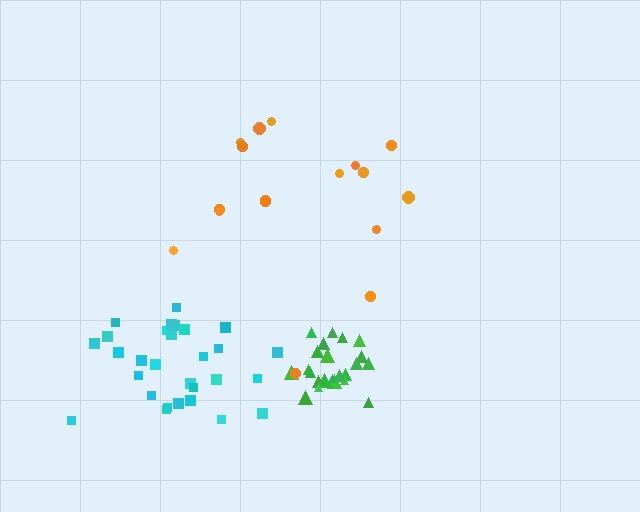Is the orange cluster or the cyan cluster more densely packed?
Cyan.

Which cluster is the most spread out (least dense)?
Orange.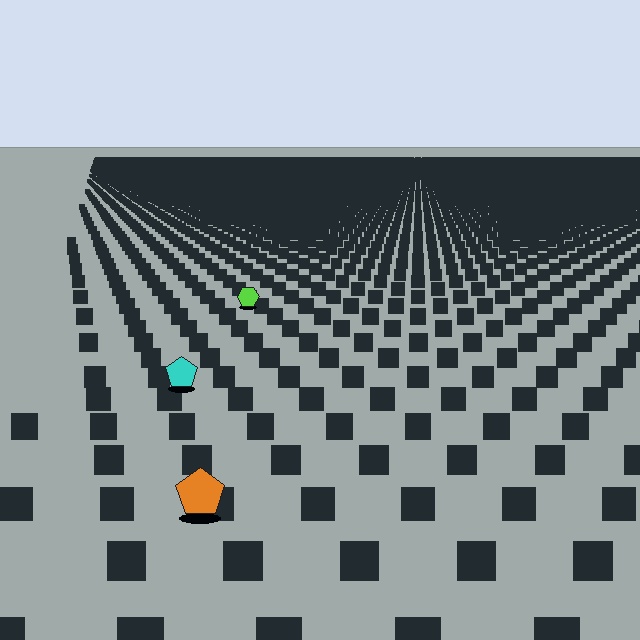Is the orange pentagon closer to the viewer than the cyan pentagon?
Yes. The orange pentagon is closer — you can tell from the texture gradient: the ground texture is coarser near it.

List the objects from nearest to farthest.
From nearest to farthest: the orange pentagon, the cyan pentagon, the lime hexagon.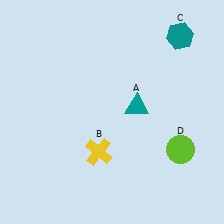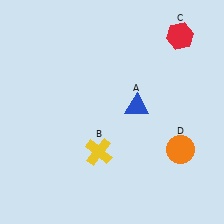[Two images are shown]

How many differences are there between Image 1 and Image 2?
There are 3 differences between the two images.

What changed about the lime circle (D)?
In Image 1, D is lime. In Image 2, it changed to orange.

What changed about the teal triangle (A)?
In Image 1, A is teal. In Image 2, it changed to blue.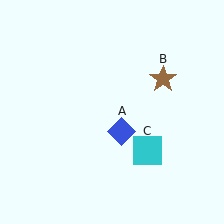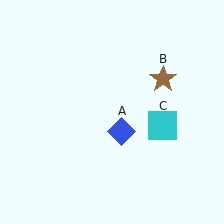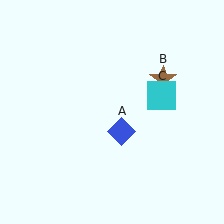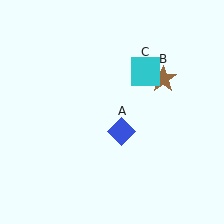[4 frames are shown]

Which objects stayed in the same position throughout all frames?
Blue diamond (object A) and brown star (object B) remained stationary.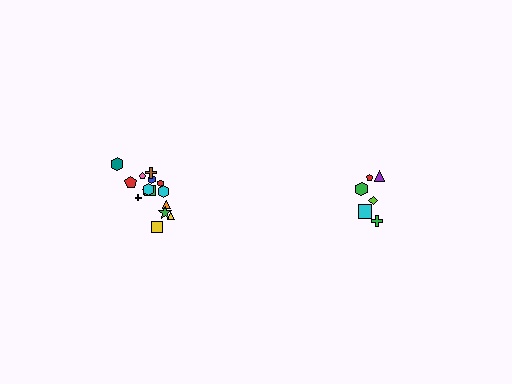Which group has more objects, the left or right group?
The left group.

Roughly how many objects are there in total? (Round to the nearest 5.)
Roughly 20 objects in total.